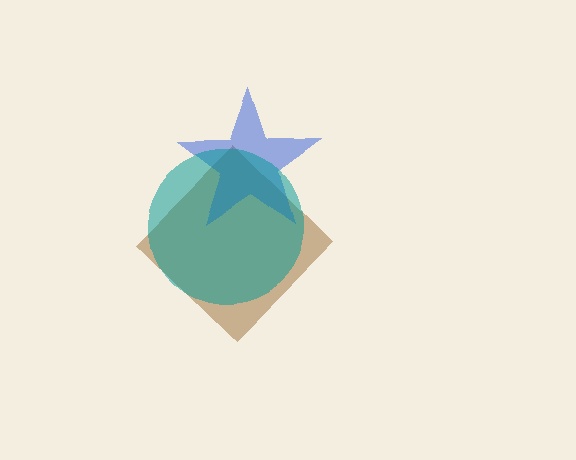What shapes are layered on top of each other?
The layered shapes are: a brown diamond, a blue star, a teal circle.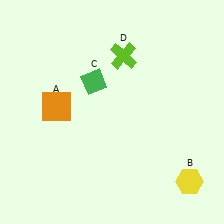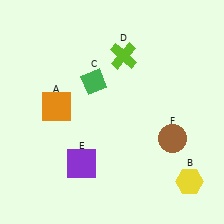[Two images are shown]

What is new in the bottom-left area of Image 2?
A purple square (E) was added in the bottom-left area of Image 2.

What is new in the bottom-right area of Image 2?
A brown circle (F) was added in the bottom-right area of Image 2.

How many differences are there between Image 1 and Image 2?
There are 2 differences between the two images.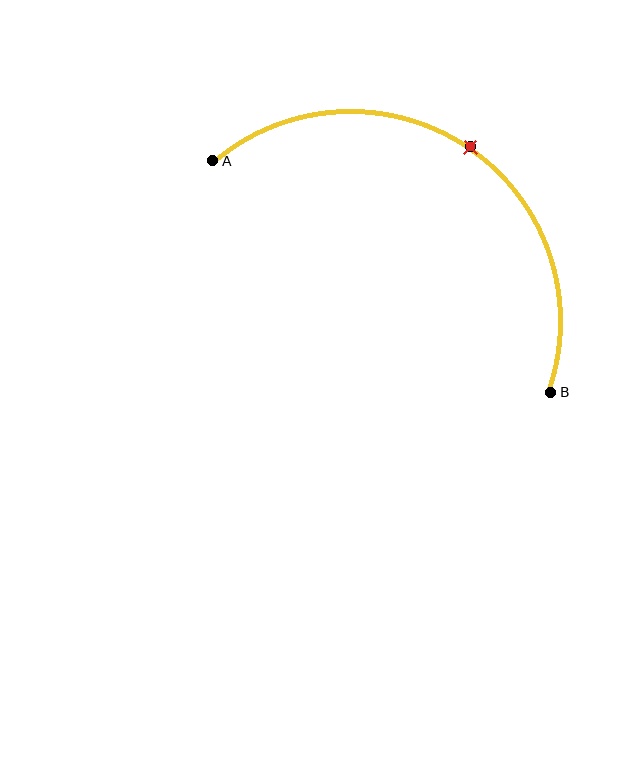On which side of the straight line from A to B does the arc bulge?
The arc bulges above and to the right of the straight line connecting A and B.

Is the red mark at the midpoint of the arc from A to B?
Yes. The red mark lies on the arc at equal arc-length from both A and B — it is the arc midpoint.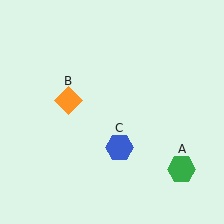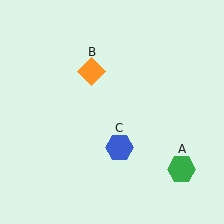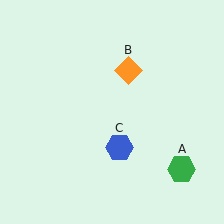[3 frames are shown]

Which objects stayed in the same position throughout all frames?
Green hexagon (object A) and blue hexagon (object C) remained stationary.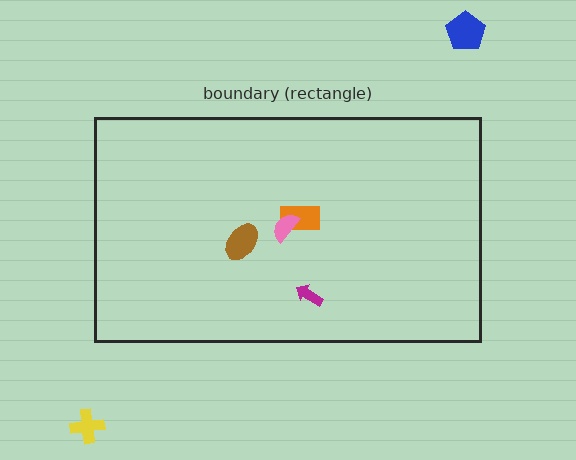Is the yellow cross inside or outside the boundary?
Outside.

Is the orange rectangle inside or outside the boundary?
Inside.